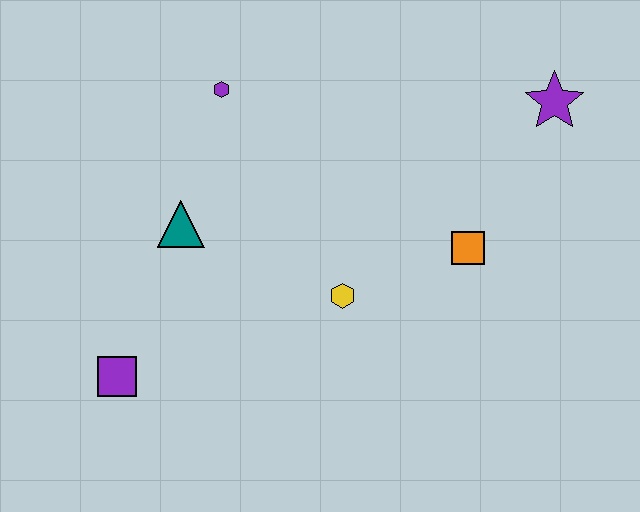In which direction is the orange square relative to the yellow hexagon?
The orange square is to the right of the yellow hexagon.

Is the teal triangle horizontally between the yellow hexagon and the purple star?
No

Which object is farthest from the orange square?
The purple square is farthest from the orange square.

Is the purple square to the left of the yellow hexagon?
Yes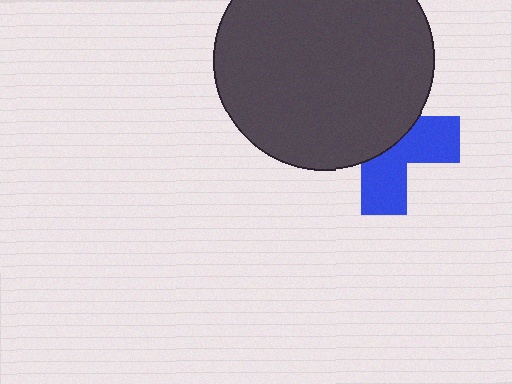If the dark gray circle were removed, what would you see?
You would see the complete blue cross.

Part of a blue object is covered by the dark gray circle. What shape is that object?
It is a cross.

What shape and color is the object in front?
The object in front is a dark gray circle.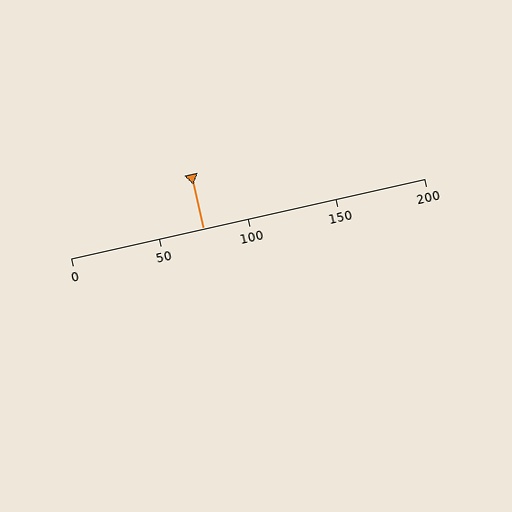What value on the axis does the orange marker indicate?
The marker indicates approximately 75.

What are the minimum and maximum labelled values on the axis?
The axis runs from 0 to 200.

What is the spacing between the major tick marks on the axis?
The major ticks are spaced 50 apart.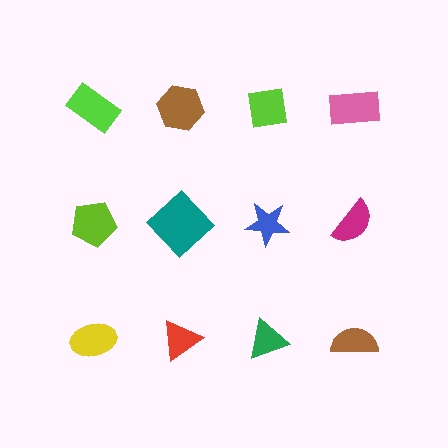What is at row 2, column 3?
A blue star.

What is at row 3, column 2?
A red triangle.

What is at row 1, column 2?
A brown hexagon.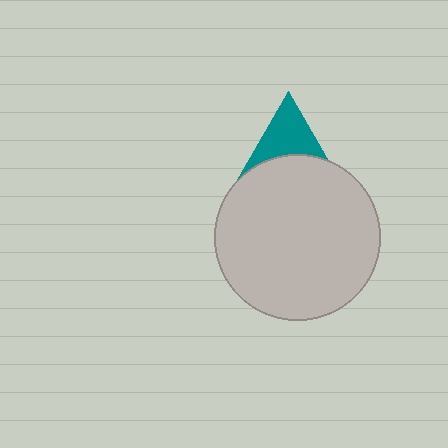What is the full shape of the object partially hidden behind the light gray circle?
The partially hidden object is a teal triangle.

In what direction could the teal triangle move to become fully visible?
The teal triangle could move up. That would shift it out from behind the light gray circle entirely.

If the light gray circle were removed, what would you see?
You would see the complete teal triangle.